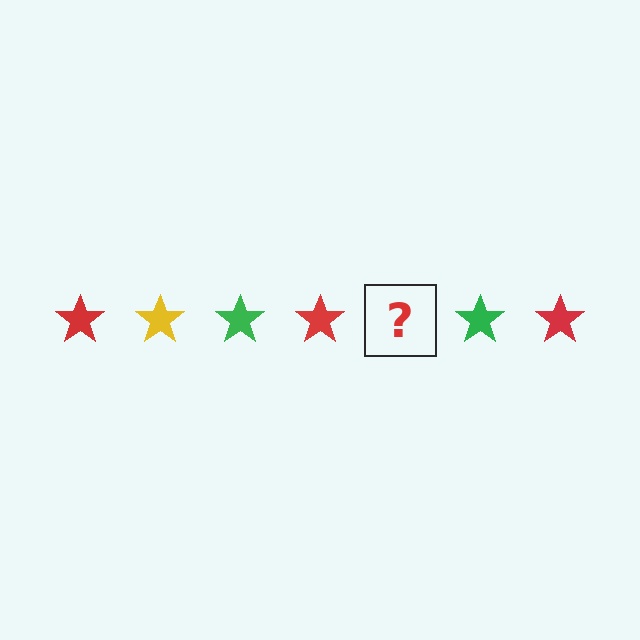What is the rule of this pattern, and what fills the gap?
The rule is that the pattern cycles through red, yellow, green stars. The gap should be filled with a yellow star.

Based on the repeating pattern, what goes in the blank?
The blank should be a yellow star.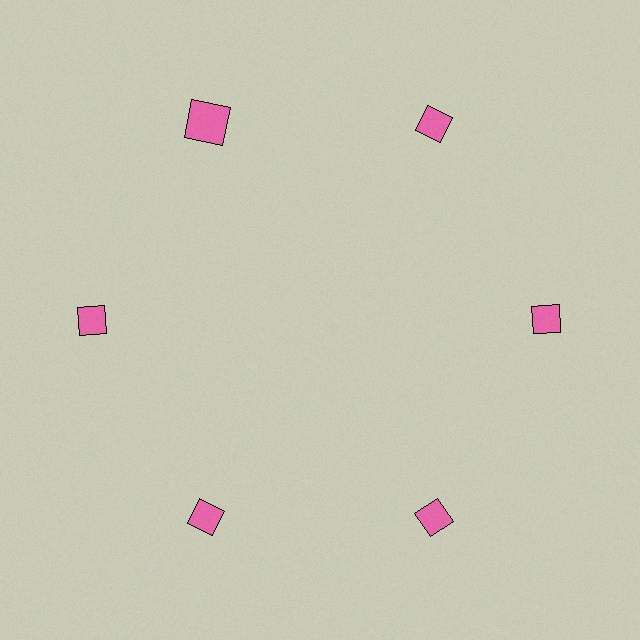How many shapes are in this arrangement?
There are 6 shapes arranged in a ring pattern.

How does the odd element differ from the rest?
It has a different shape: square instead of diamond.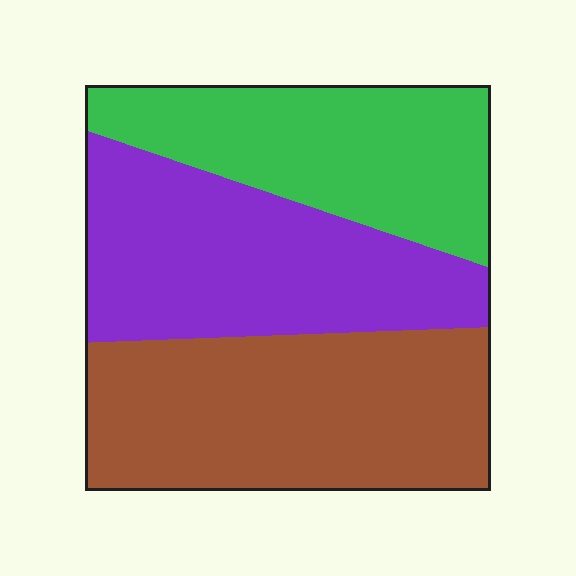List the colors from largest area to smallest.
From largest to smallest: brown, purple, green.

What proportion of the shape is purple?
Purple covers 33% of the shape.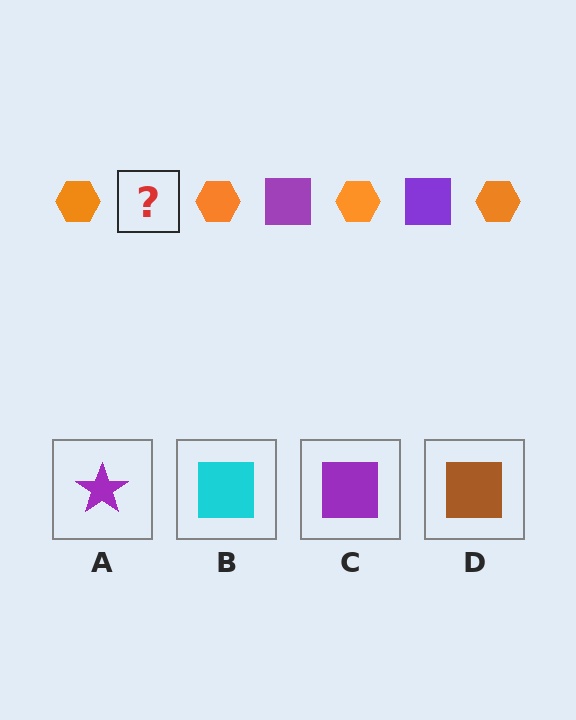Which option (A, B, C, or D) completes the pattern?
C.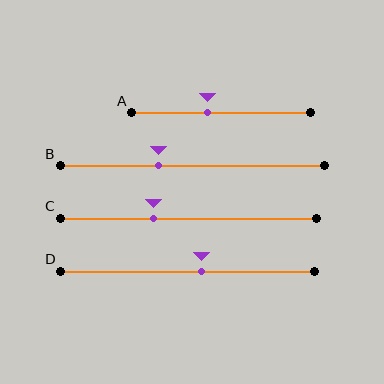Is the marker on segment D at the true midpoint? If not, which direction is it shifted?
No, the marker on segment D is shifted to the right by about 5% of the segment length.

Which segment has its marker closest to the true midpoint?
Segment D has its marker closest to the true midpoint.